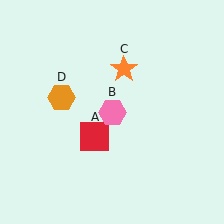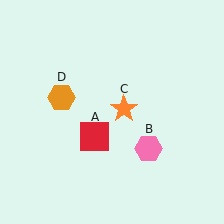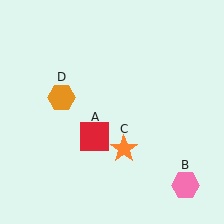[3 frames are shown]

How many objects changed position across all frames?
2 objects changed position: pink hexagon (object B), orange star (object C).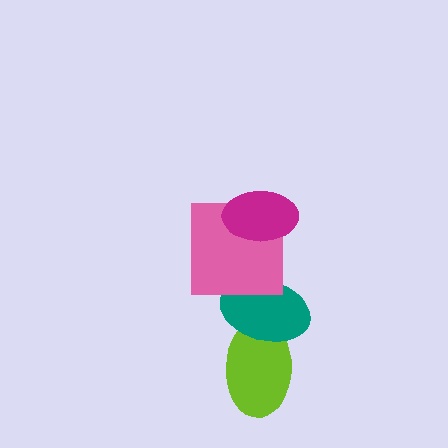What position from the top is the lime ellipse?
The lime ellipse is 4th from the top.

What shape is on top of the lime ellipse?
The teal ellipse is on top of the lime ellipse.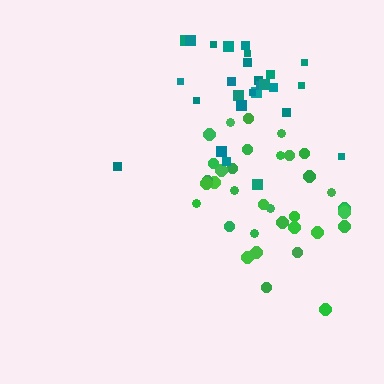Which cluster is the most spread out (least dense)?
Teal.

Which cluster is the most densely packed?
Green.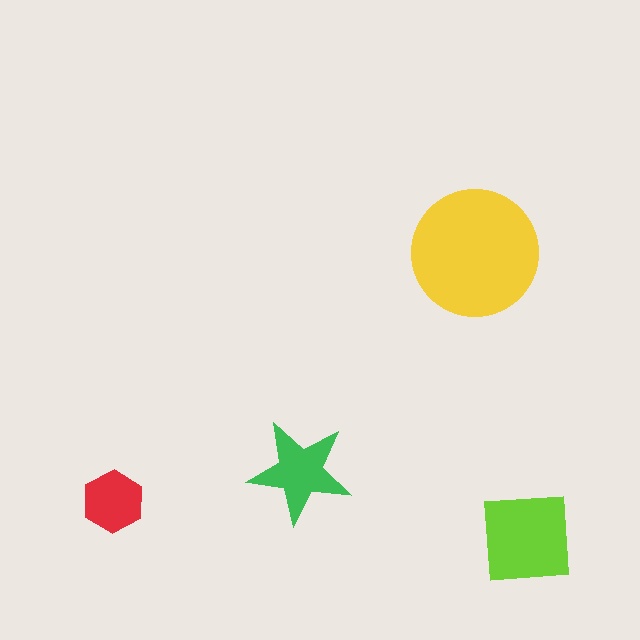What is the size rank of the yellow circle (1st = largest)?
1st.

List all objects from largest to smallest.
The yellow circle, the lime square, the green star, the red hexagon.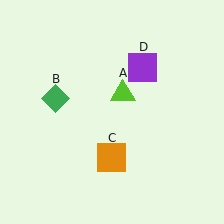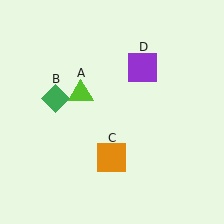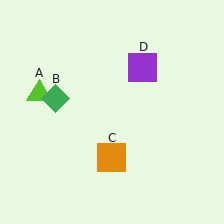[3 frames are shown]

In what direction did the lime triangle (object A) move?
The lime triangle (object A) moved left.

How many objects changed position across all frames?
1 object changed position: lime triangle (object A).